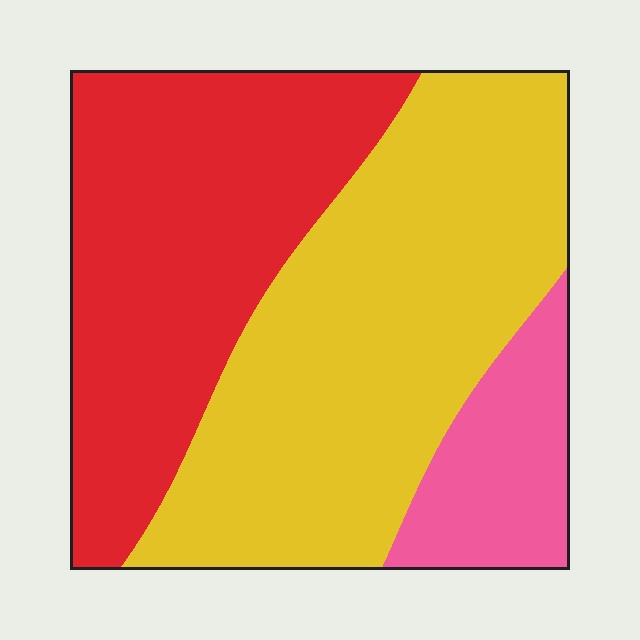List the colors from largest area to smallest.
From largest to smallest: yellow, red, pink.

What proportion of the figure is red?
Red takes up about three eighths (3/8) of the figure.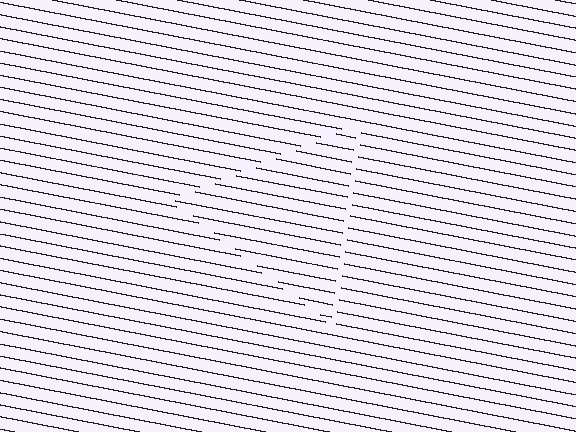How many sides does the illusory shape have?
3 sides — the line-ends trace a triangle.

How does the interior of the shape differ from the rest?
The interior of the shape contains the same grating, shifted by half a period — the contour is defined by the phase discontinuity where line-ends from the inner and outer gratings abut.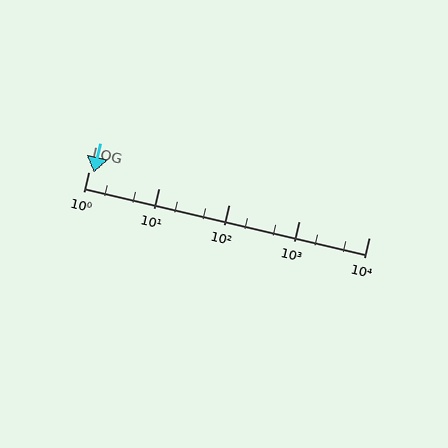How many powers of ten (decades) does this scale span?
The scale spans 4 decades, from 1 to 10000.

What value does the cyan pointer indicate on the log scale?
The pointer indicates approximately 1.2.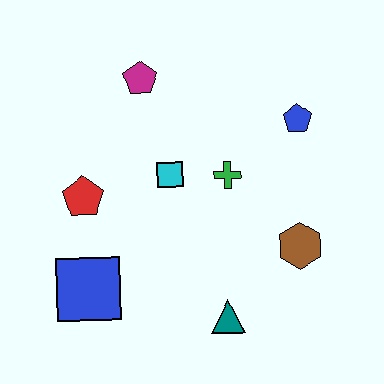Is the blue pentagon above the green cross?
Yes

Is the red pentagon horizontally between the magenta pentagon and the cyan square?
No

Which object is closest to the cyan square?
The green cross is closest to the cyan square.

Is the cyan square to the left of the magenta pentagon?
No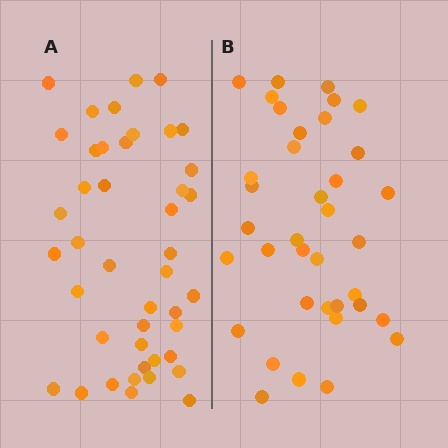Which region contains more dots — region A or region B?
Region A (the left region) has more dots.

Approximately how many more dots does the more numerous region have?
Region A has about 6 more dots than region B.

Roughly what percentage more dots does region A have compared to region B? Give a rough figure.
About 15% more.